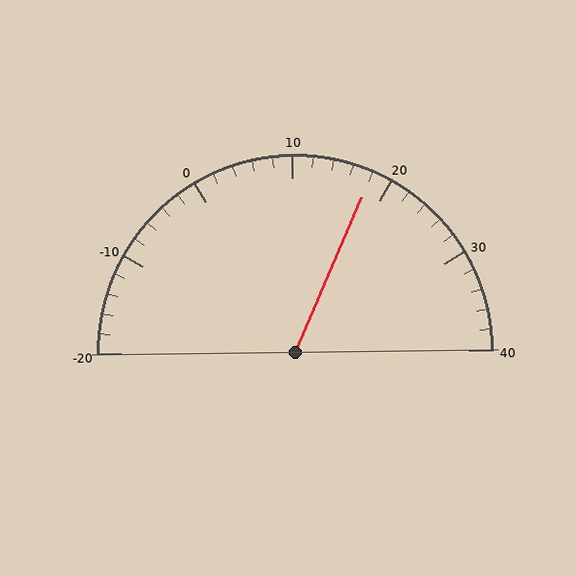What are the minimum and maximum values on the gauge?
The gauge ranges from -20 to 40.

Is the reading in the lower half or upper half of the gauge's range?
The reading is in the upper half of the range (-20 to 40).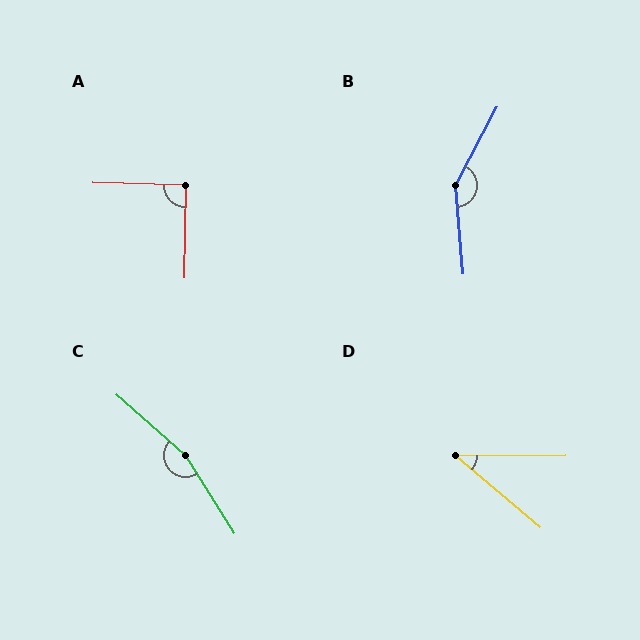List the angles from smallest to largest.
D (40°), A (90°), B (147°), C (163°).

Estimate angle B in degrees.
Approximately 147 degrees.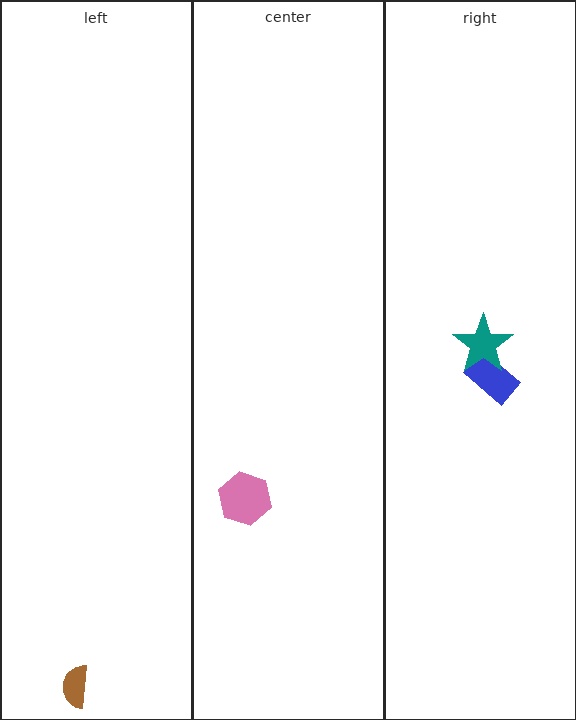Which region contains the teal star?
The right region.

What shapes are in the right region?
The blue rectangle, the teal star.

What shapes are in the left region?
The brown semicircle.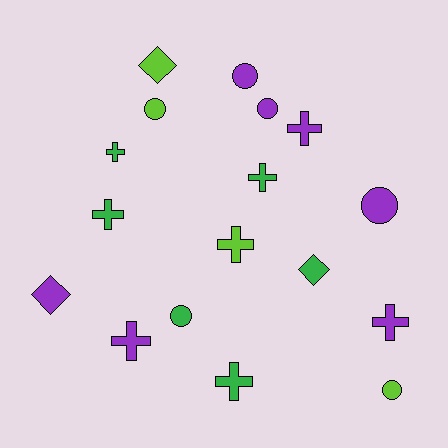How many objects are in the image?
There are 17 objects.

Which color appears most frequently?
Purple, with 7 objects.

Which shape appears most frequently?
Cross, with 8 objects.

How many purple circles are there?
There are 3 purple circles.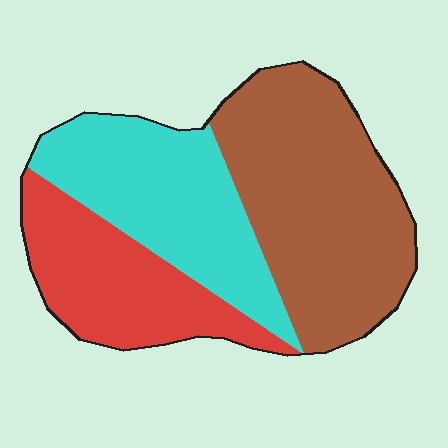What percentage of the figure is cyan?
Cyan takes up between a quarter and a half of the figure.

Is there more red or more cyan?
Cyan.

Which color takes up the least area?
Red, at roughly 25%.